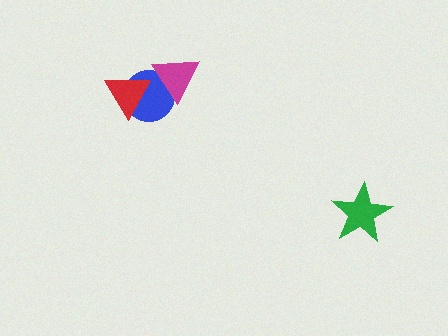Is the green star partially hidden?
No, no other shape covers it.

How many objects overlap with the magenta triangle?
1 object overlaps with the magenta triangle.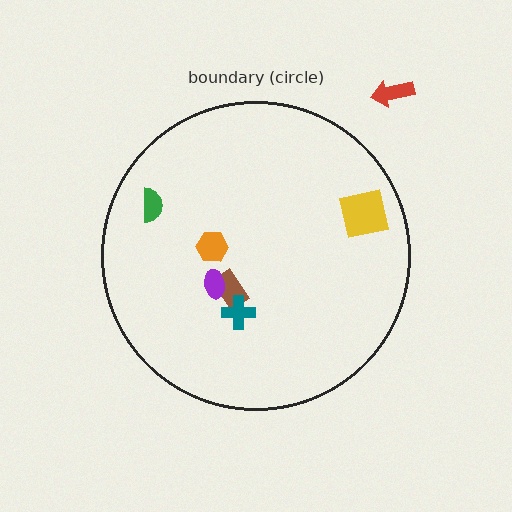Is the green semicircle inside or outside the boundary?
Inside.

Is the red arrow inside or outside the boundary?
Outside.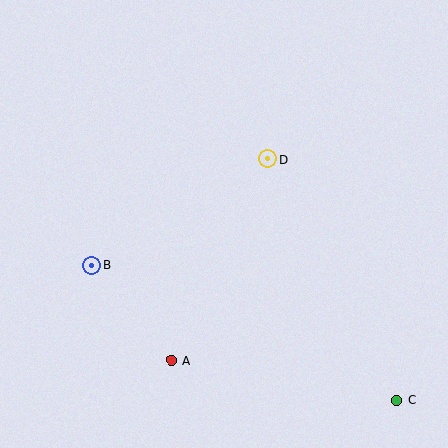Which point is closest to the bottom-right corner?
Point C is closest to the bottom-right corner.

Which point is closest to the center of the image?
Point D at (267, 159) is closest to the center.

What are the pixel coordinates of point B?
Point B is at (91, 265).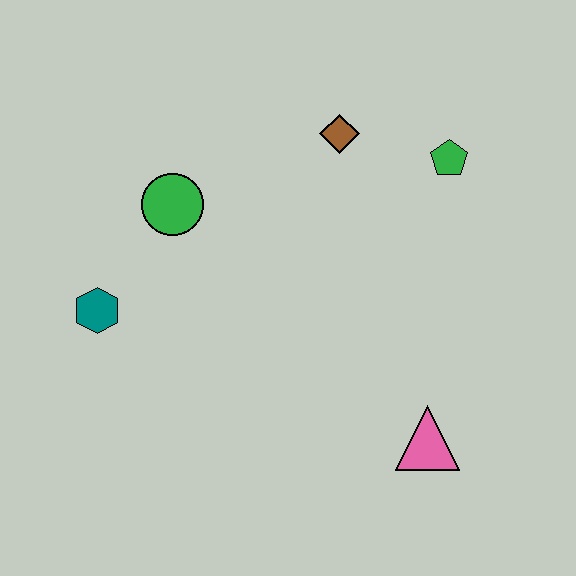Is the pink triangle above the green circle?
No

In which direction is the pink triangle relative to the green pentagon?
The pink triangle is below the green pentagon.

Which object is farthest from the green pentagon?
The teal hexagon is farthest from the green pentagon.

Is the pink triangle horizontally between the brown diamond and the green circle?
No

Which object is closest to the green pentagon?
The brown diamond is closest to the green pentagon.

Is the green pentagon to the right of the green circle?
Yes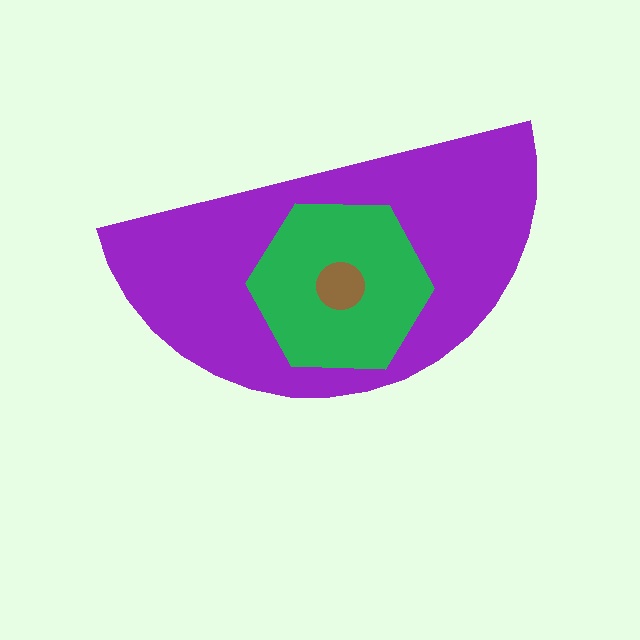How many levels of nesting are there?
3.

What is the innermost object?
The brown circle.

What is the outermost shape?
The purple semicircle.